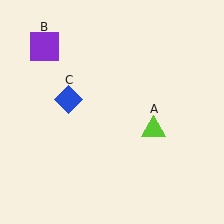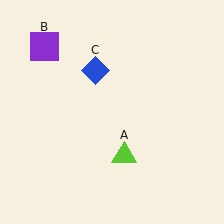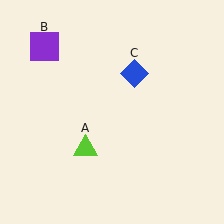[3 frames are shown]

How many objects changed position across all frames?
2 objects changed position: lime triangle (object A), blue diamond (object C).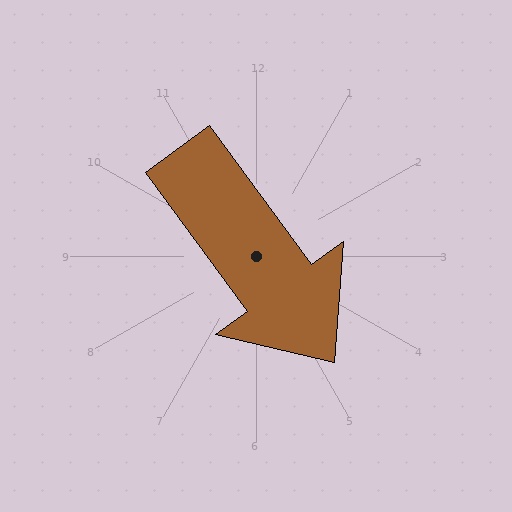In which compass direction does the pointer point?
Southeast.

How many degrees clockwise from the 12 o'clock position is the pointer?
Approximately 144 degrees.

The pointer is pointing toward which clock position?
Roughly 5 o'clock.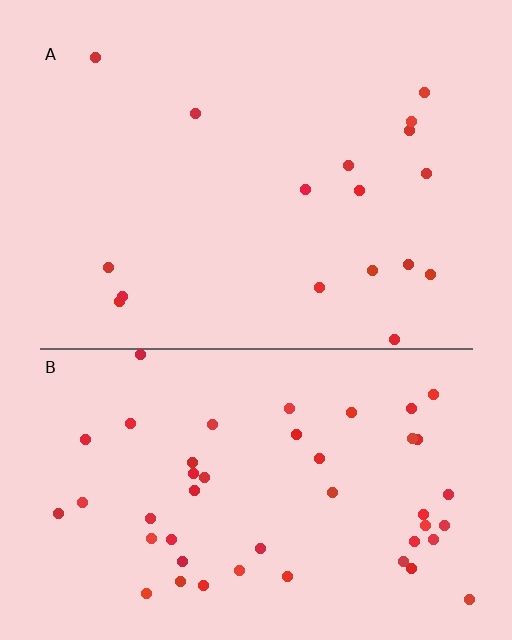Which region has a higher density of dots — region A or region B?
B (the bottom).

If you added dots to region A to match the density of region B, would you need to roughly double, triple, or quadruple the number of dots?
Approximately triple.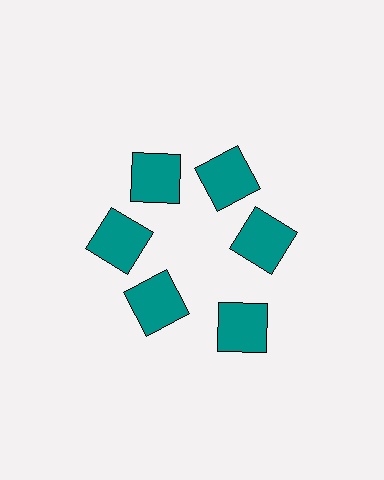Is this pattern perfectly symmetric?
No. The 6 teal squares are arranged in a ring, but one element near the 5 o'clock position is pushed outward from the center, breaking the 6-fold rotational symmetry.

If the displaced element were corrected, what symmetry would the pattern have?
It would have 6-fold rotational symmetry — the pattern would map onto itself every 60 degrees.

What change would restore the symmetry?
The symmetry would be restored by moving it inward, back onto the ring so that all 6 squares sit at equal angles and equal distance from the center.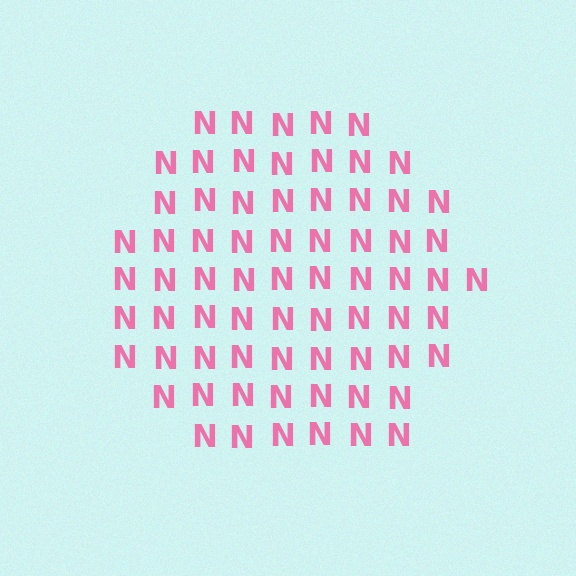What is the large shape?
The large shape is a hexagon.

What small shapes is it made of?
It is made of small letter N's.